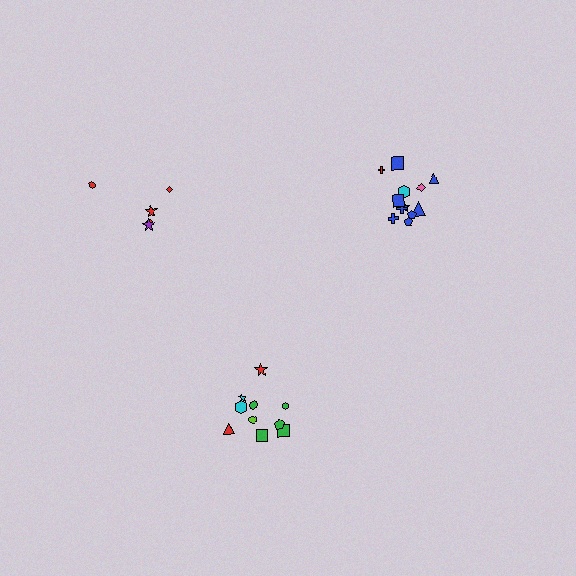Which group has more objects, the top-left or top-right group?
The top-right group.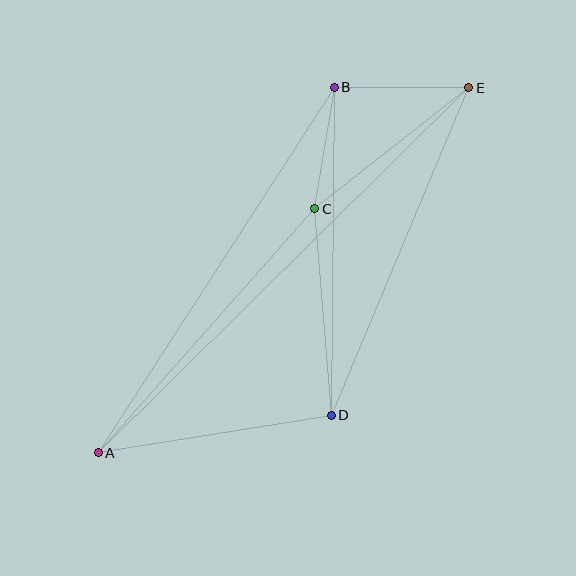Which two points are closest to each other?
Points B and C are closest to each other.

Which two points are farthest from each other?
Points A and E are farthest from each other.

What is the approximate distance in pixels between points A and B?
The distance between A and B is approximately 435 pixels.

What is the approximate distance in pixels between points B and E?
The distance between B and E is approximately 135 pixels.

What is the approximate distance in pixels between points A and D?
The distance between A and D is approximately 236 pixels.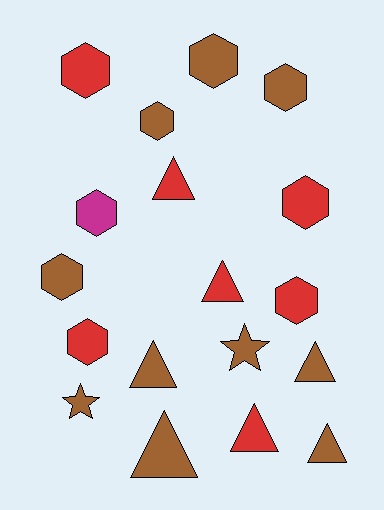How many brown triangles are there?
There are 4 brown triangles.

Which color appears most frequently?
Brown, with 10 objects.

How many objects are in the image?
There are 18 objects.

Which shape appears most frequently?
Hexagon, with 9 objects.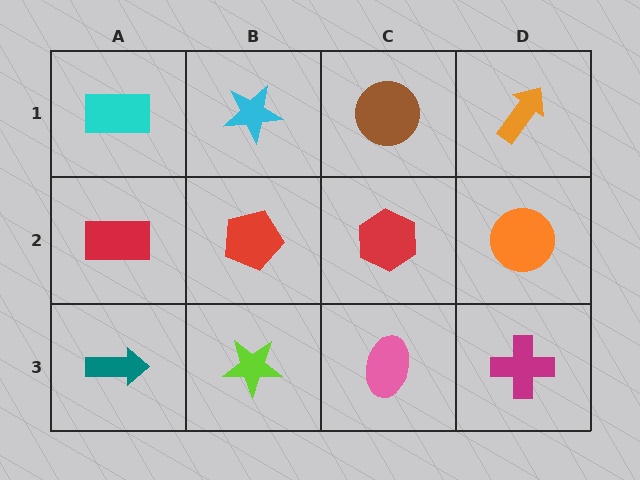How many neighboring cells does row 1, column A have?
2.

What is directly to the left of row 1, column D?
A brown circle.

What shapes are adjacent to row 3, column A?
A red rectangle (row 2, column A), a lime star (row 3, column B).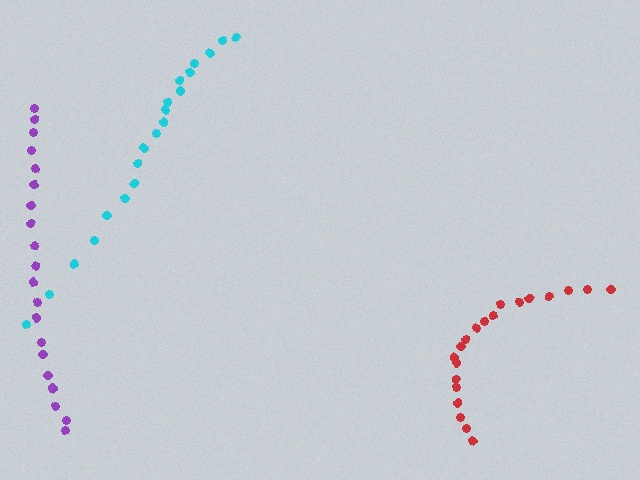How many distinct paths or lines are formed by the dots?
There are 3 distinct paths.